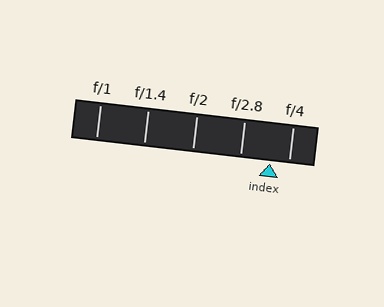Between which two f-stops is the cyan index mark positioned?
The index mark is between f/2.8 and f/4.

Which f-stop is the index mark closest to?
The index mark is closest to f/4.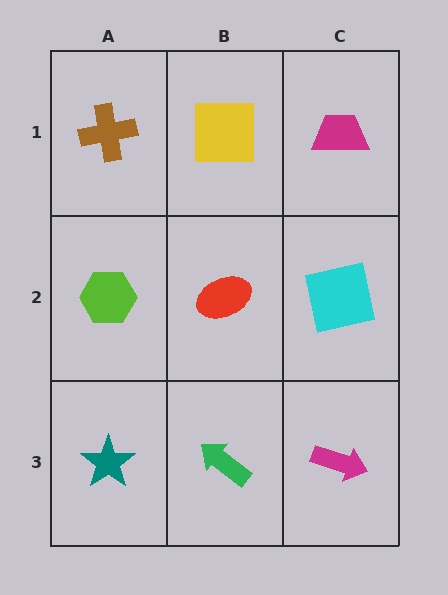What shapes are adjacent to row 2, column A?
A brown cross (row 1, column A), a teal star (row 3, column A), a red ellipse (row 2, column B).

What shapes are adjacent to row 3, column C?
A cyan square (row 2, column C), a green arrow (row 3, column B).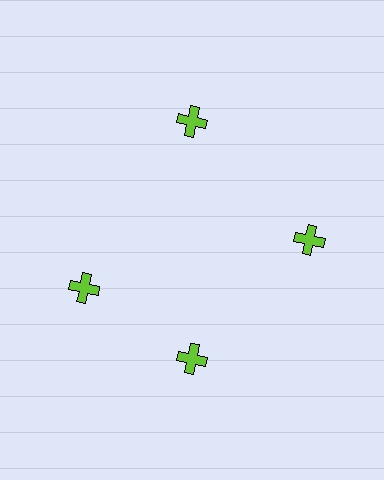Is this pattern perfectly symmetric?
No. The 4 lime crosses are arranged in a ring, but one element near the 9 o'clock position is rotated out of alignment along the ring, breaking the 4-fold rotational symmetry.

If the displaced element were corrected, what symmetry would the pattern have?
It would have 4-fold rotational symmetry — the pattern would map onto itself every 90 degrees.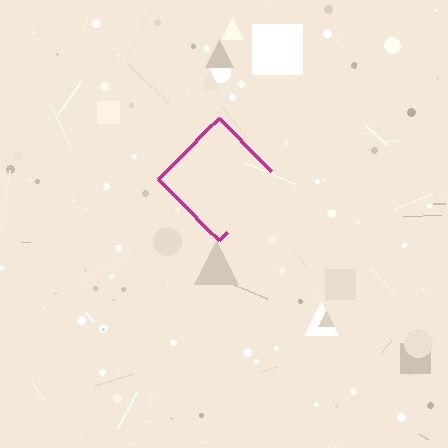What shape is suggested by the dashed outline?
The dashed outline suggests a diamond.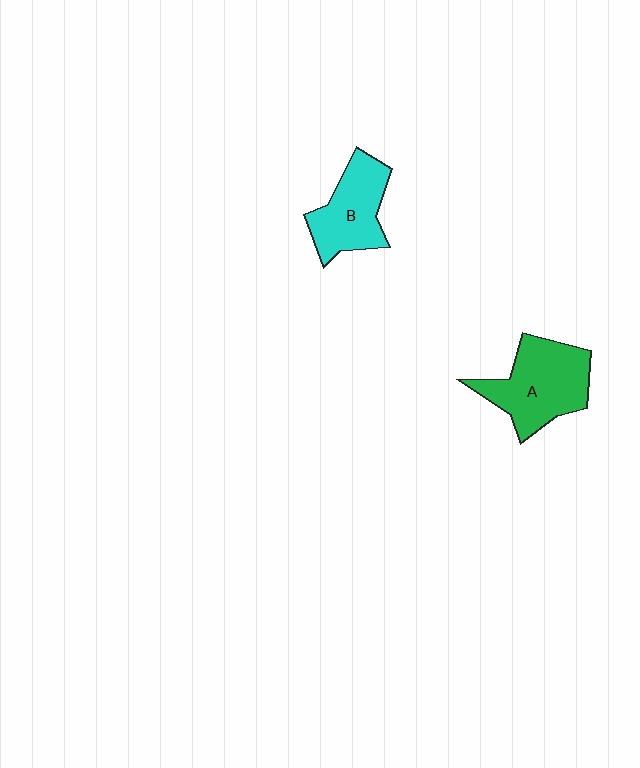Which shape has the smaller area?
Shape B (cyan).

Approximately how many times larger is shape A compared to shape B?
Approximately 1.3 times.